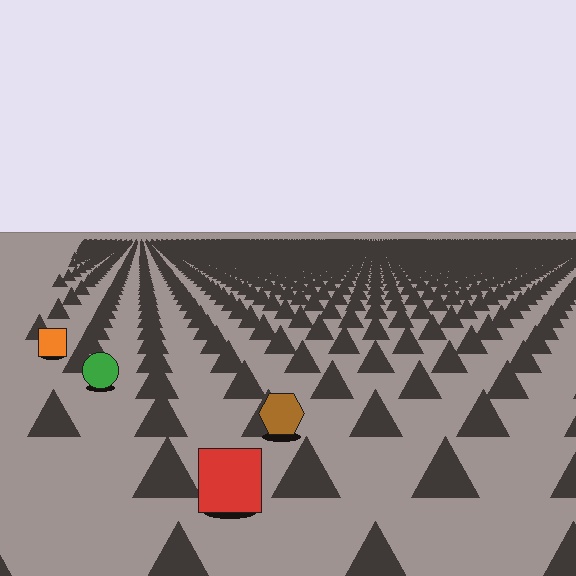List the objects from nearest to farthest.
From nearest to farthest: the red square, the brown hexagon, the green circle, the orange square.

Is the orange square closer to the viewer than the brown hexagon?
No. The brown hexagon is closer — you can tell from the texture gradient: the ground texture is coarser near it.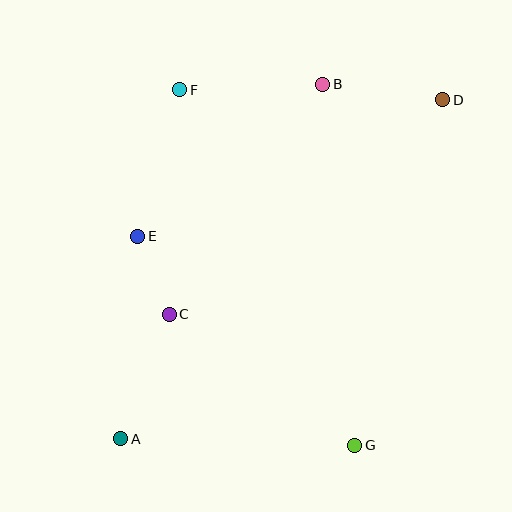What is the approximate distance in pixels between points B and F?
The distance between B and F is approximately 143 pixels.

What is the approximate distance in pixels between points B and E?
The distance between B and E is approximately 240 pixels.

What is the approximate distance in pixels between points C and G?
The distance between C and G is approximately 227 pixels.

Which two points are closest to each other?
Points C and E are closest to each other.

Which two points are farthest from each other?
Points A and D are farthest from each other.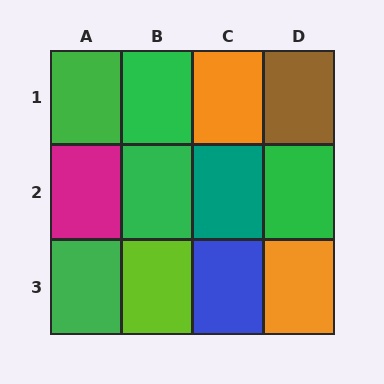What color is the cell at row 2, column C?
Teal.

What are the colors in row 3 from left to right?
Green, lime, blue, orange.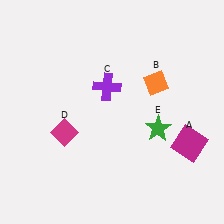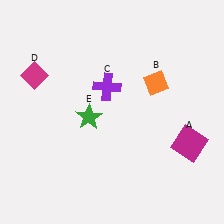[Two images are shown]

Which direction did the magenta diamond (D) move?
The magenta diamond (D) moved up.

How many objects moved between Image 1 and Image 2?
2 objects moved between the two images.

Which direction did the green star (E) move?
The green star (E) moved left.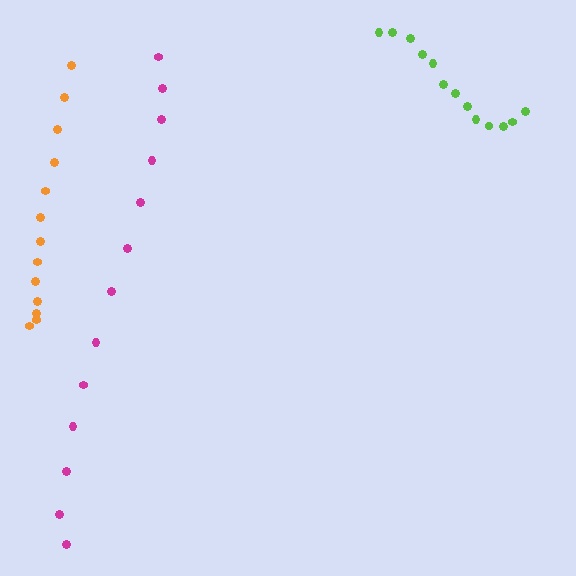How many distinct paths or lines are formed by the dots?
There are 3 distinct paths.